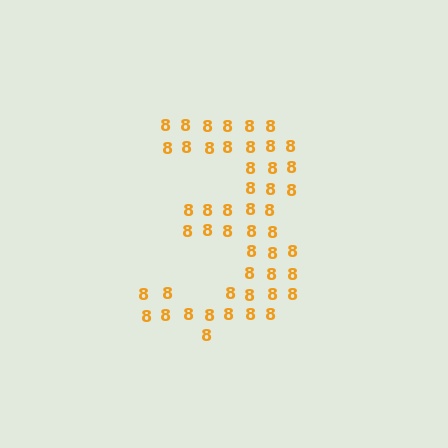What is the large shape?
The large shape is the digit 3.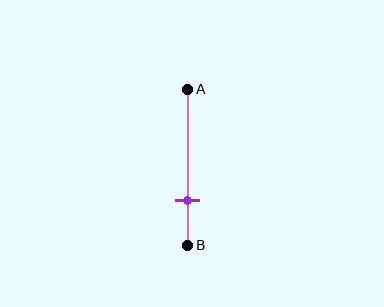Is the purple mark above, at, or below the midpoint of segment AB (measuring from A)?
The purple mark is below the midpoint of segment AB.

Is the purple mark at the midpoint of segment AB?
No, the mark is at about 70% from A, not at the 50% midpoint.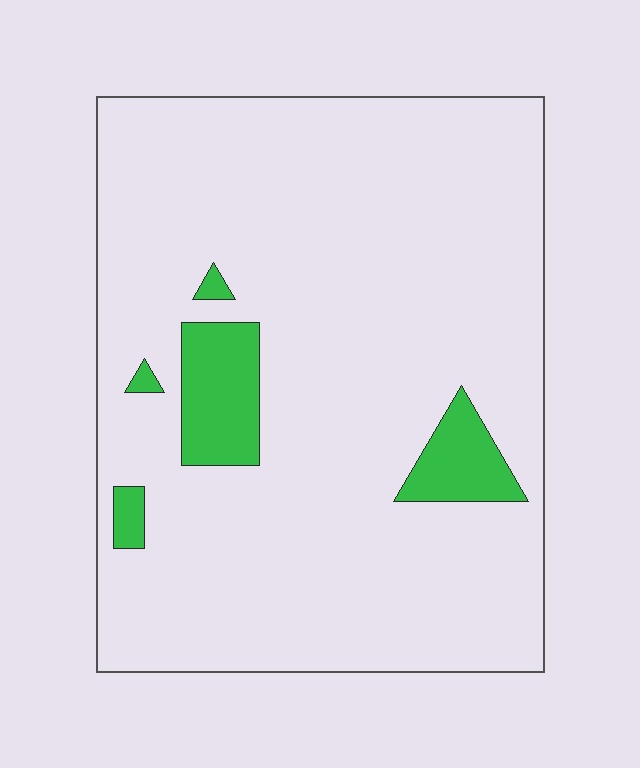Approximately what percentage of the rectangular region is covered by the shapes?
Approximately 10%.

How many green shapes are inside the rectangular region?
5.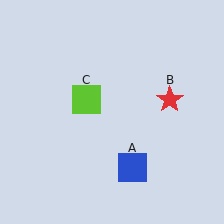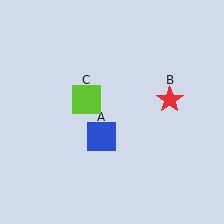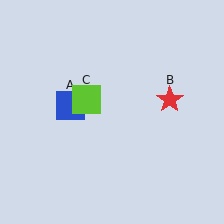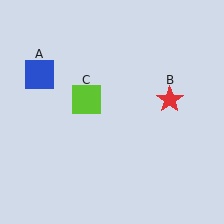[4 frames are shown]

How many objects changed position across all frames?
1 object changed position: blue square (object A).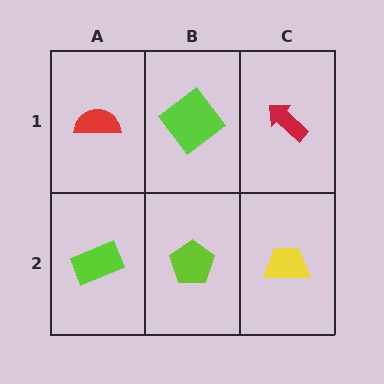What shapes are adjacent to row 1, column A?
A lime rectangle (row 2, column A), a lime diamond (row 1, column B).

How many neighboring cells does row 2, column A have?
2.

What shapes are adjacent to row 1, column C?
A yellow trapezoid (row 2, column C), a lime diamond (row 1, column B).